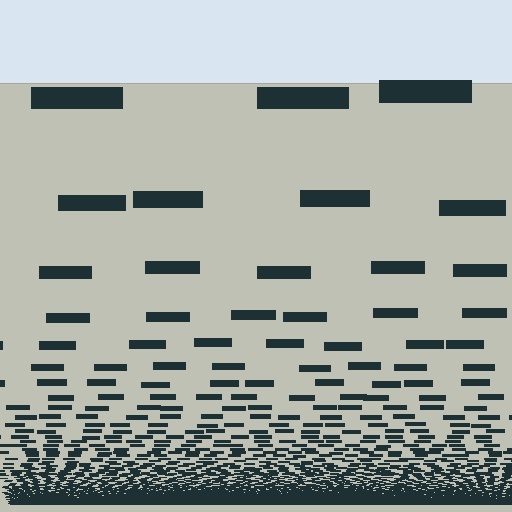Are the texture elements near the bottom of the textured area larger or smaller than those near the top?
Smaller. The gradient is inverted — elements near the bottom are smaller and denser.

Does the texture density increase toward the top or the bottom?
Density increases toward the bottom.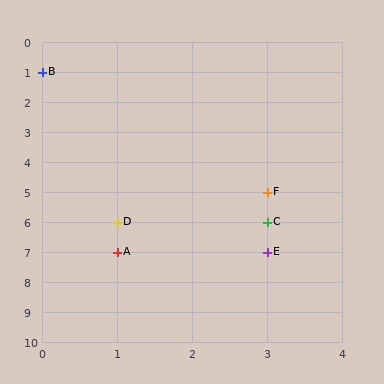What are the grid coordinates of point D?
Point D is at grid coordinates (1, 6).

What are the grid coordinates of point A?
Point A is at grid coordinates (1, 7).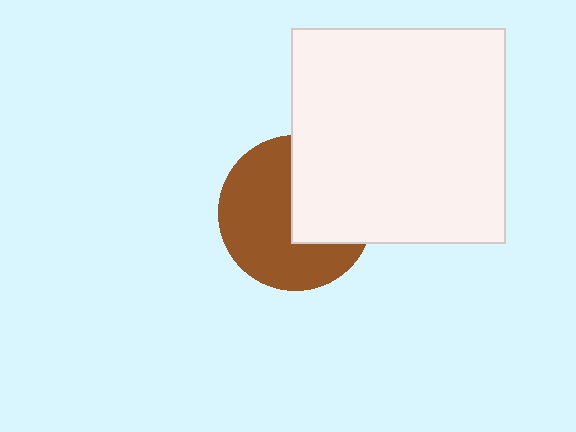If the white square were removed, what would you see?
You would see the complete brown circle.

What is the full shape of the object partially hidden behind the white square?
The partially hidden object is a brown circle.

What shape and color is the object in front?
The object in front is a white square.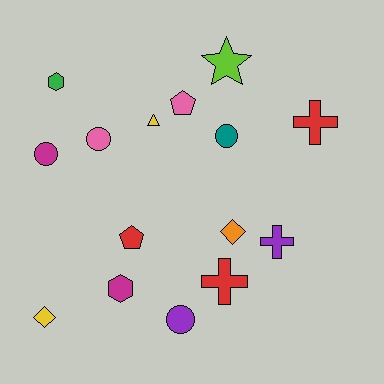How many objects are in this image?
There are 15 objects.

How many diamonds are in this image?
There are 2 diamonds.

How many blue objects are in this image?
There are no blue objects.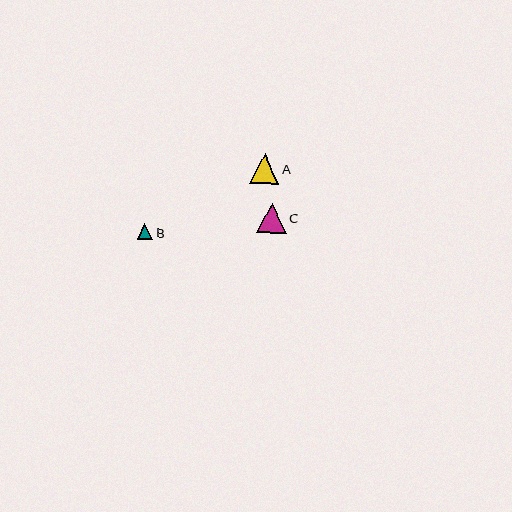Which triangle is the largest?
Triangle C is the largest with a size of approximately 30 pixels.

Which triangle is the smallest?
Triangle B is the smallest with a size of approximately 15 pixels.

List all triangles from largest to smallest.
From largest to smallest: C, A, B.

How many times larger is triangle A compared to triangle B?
Triangle A is approximately 1.9 times the size of triangle B.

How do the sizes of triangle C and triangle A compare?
Triangle C and triangle A are approximately the same size.